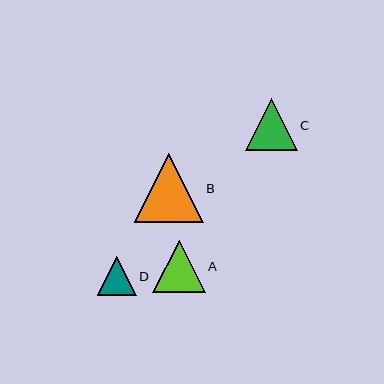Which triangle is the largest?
Triangle B is the largest with a size of approximately 69 pixels.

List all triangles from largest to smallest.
From largest to smallest: B, A, C, D.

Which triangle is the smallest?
Triangle D is the smallest with a size of approximately 39 pixels.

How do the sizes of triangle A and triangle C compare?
Triangle A and triangle C are approximately the same size.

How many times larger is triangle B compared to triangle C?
Triangle B is approximately 1.3 times the size of triangle C.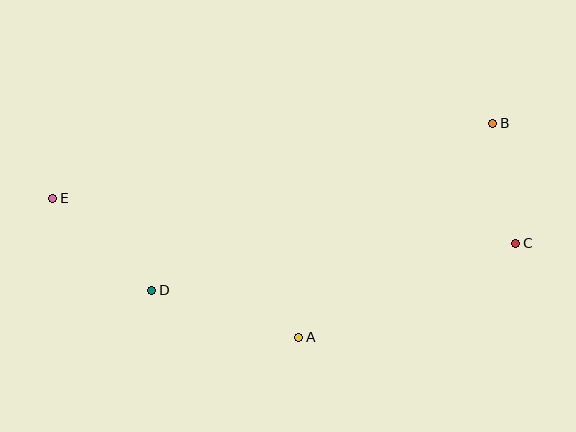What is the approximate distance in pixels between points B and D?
The distance between B and D is approximately 380 pixels.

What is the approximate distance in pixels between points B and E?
The distance between B and E is approximately 446 pixels.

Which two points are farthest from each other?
Points C and E are farthest from each other.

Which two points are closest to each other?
Points B and C are closest to each other.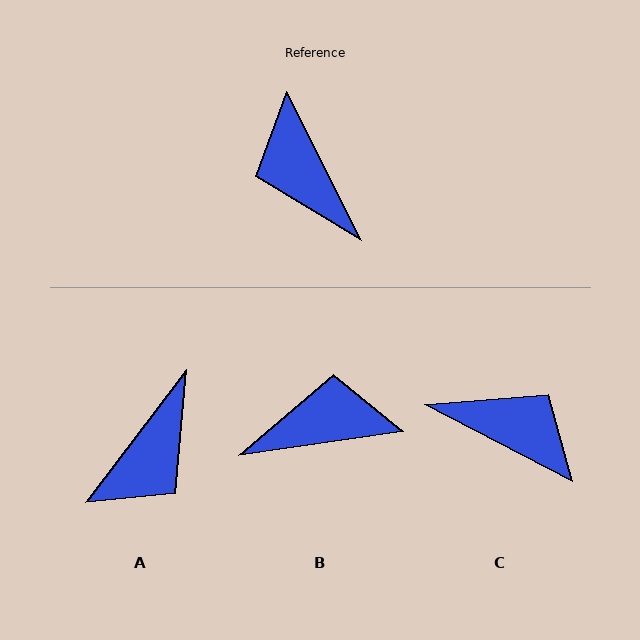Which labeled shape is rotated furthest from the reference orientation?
C, about 144 degrees away.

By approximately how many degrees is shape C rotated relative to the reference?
Approximately 144 degrees clockwise.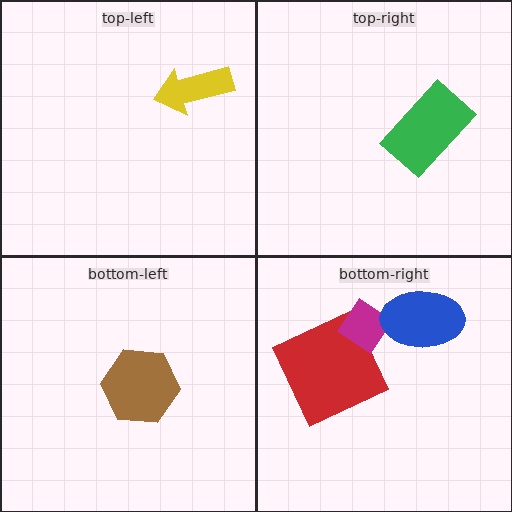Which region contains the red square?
The bottom-right region.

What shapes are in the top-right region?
The green rectangle.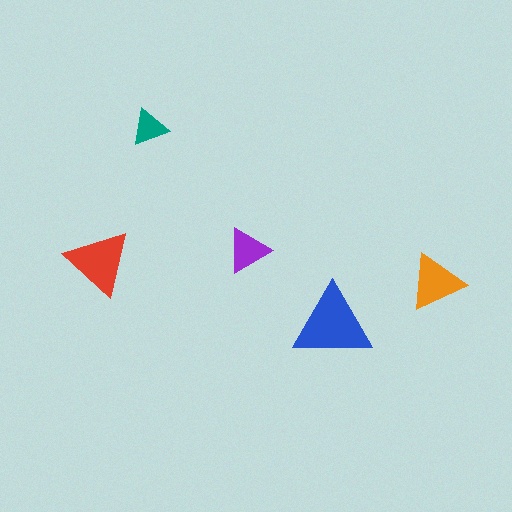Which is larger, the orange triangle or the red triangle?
The red one.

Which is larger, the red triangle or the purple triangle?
The red one.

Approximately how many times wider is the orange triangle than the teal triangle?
About 1.5 times wider.